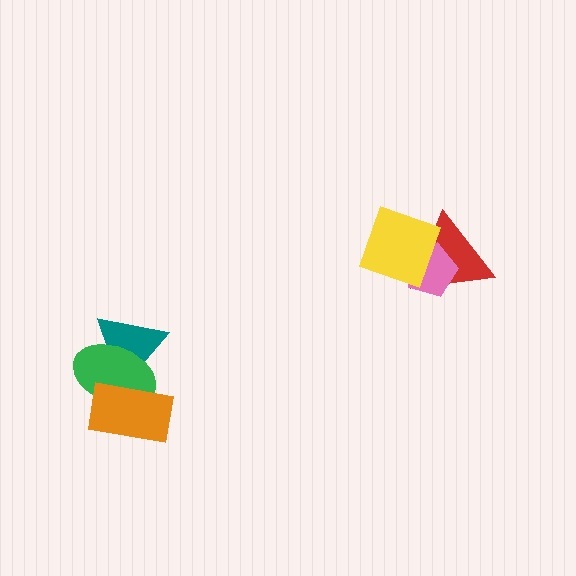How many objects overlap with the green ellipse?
2 objects overlap with the green ellipse.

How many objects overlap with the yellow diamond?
2 objects overlap with the yellow diamond.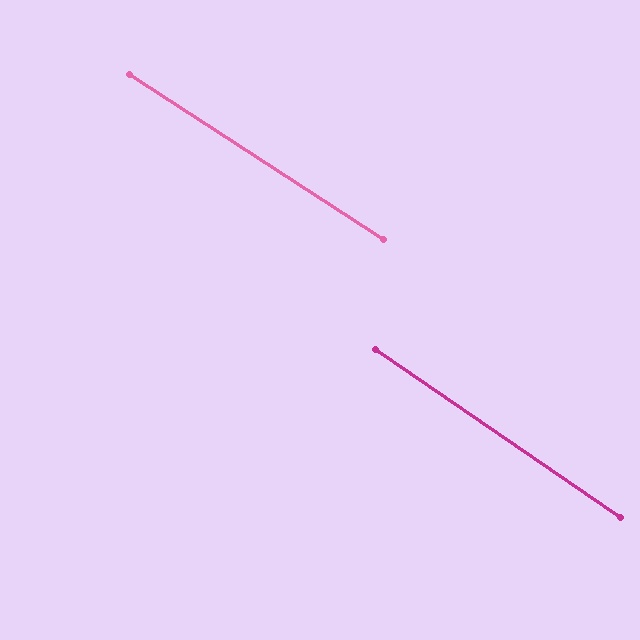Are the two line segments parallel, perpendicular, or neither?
Parallel — their directions differ by only 1.6°.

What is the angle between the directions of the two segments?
Approximately 2 degrees.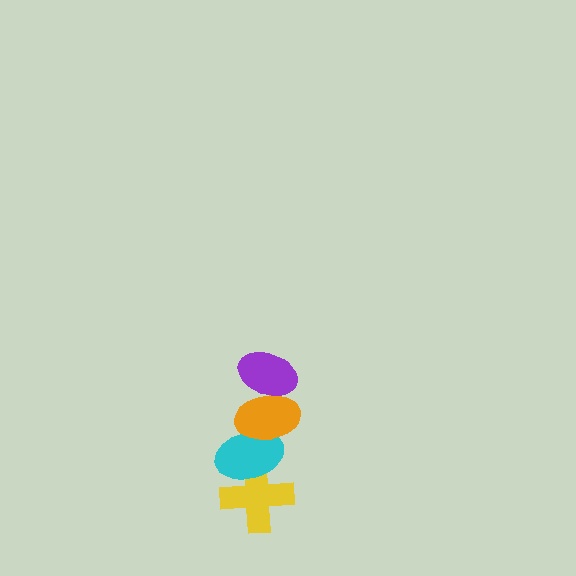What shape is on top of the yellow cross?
The cyan ellipse is on top of the yellow cross.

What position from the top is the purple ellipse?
The purple ellipse is 1st from the top.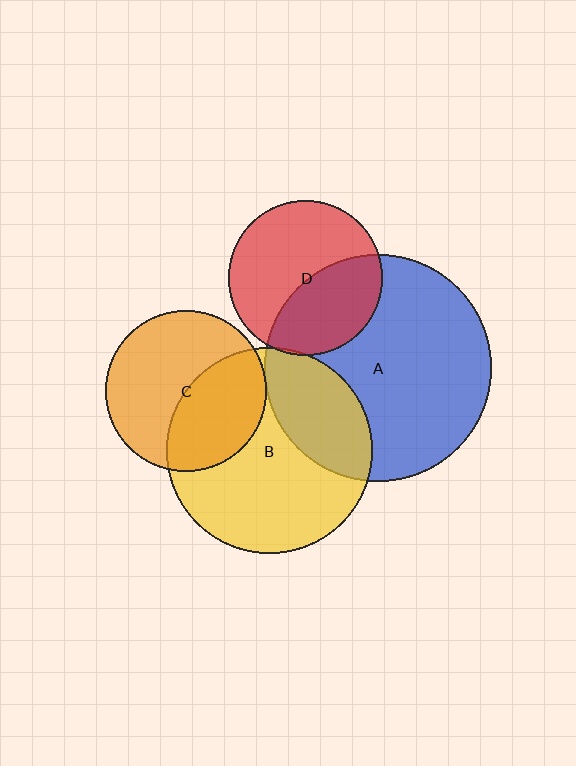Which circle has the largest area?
Circle A (blue).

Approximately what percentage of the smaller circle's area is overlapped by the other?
Approximately 40%.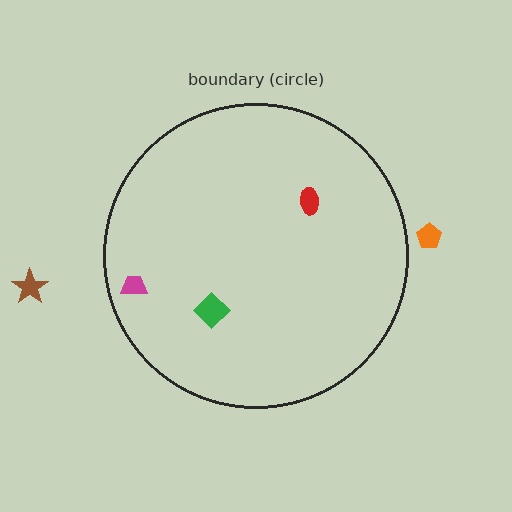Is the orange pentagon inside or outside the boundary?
Outside.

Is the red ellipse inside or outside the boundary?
Inside.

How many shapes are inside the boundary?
3 inside, 2 outside.